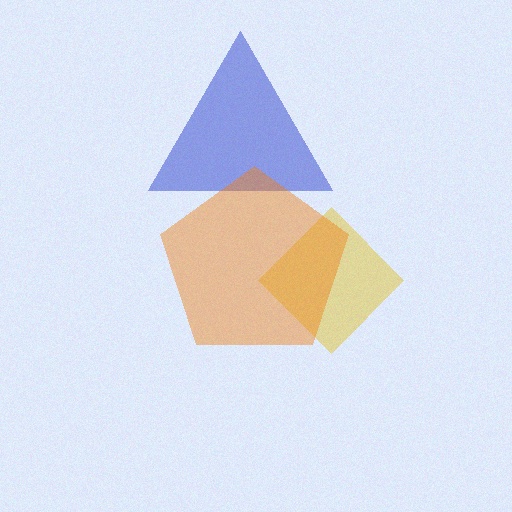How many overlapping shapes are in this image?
There are 3 overlapping shapes in the image.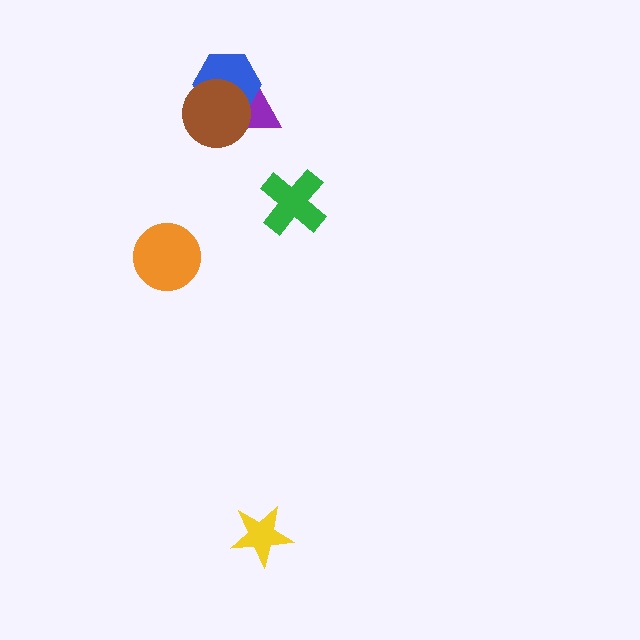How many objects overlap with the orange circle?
0 objects overlap with the orange circle.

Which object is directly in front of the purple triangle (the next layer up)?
The blue hexagon is directly in front of the purple triangle.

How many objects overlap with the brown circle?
2 objects overlap with the brown circle.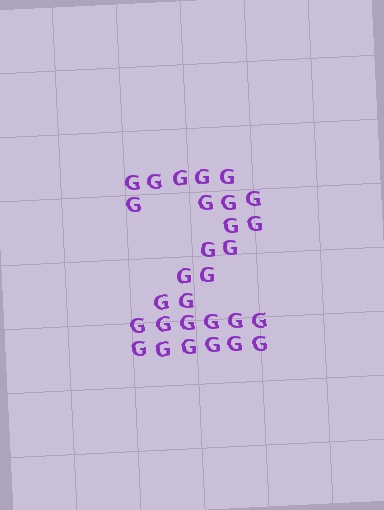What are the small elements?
The small elements are letter G's.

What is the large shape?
The large shape is the digit 2.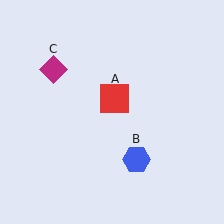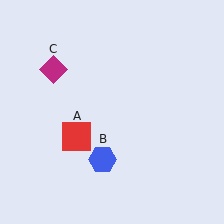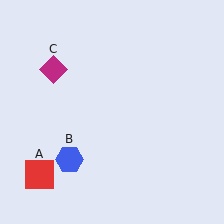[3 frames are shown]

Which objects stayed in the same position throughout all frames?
Magenta diamond (object C) remained stationary.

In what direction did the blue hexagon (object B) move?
The blue hexagon (object B) moved left.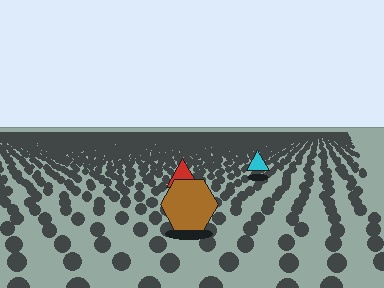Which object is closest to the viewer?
The brown hexagon is closest. The texture marks near it are larger and more spread out.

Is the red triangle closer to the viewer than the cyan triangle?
Yes. The red triangle is closer — you can tell from the texture gradient: the ground texture is coarser near it.